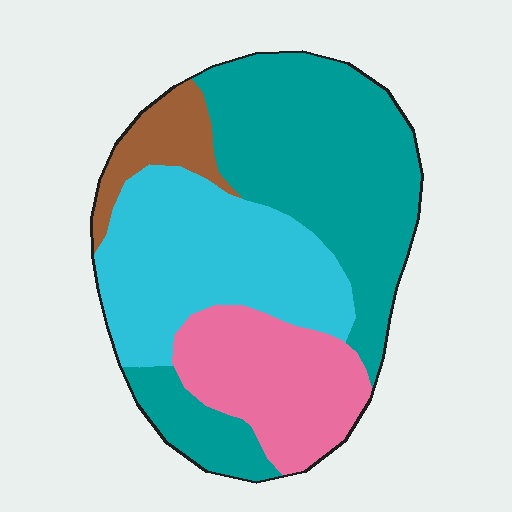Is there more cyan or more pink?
Cyan.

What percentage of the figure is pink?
Pink covers roughly 20% of the figure.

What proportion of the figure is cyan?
Cyan takes up about one third (1/3) of the figure.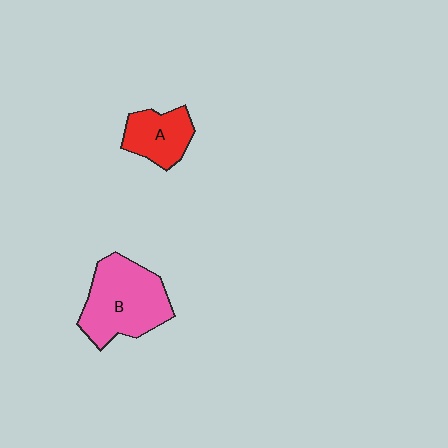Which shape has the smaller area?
Shape A (red).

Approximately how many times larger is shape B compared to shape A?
Approximately 1.8 times.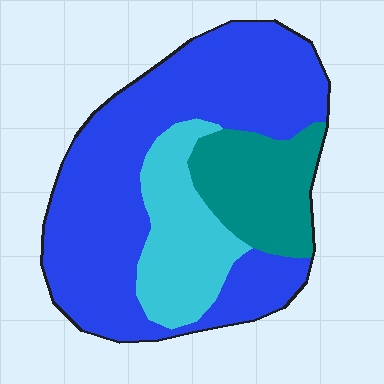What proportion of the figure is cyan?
Cyan takes up less than a quarter of the figure.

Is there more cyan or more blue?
Blue.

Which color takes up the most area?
Blue, at roughly 60%.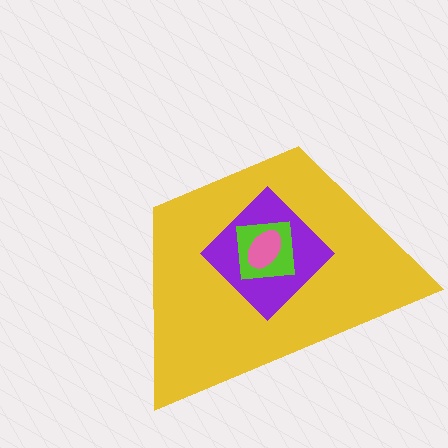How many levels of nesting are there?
4.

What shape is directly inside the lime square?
The pink ellipse.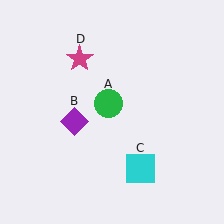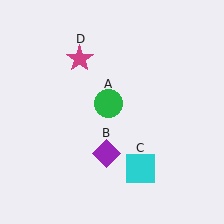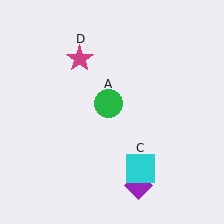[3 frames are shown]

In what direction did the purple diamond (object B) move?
The purple diamond (object B) moved down and to the right.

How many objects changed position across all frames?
1 object changed position: purple diamond (object B).